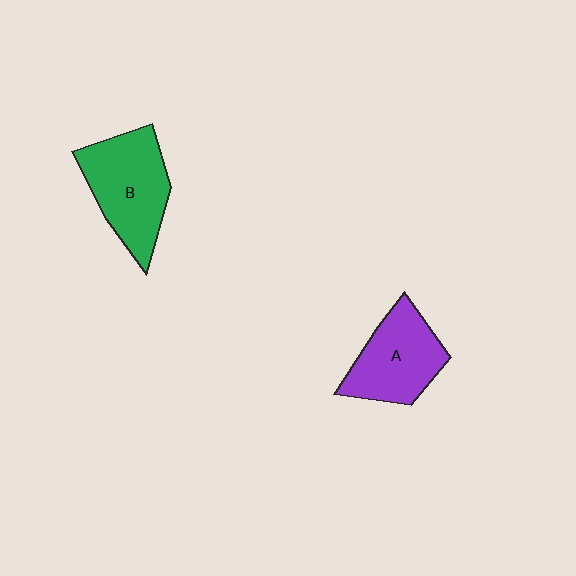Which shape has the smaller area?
Shape A (purple).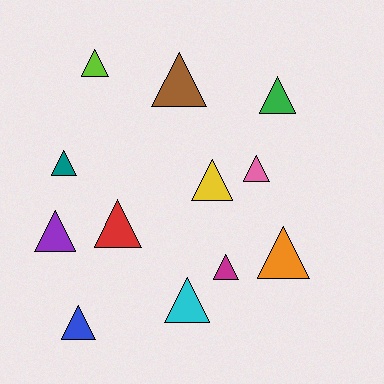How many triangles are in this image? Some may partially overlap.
There are 12 triangles.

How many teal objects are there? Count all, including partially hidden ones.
There is 1 teal object.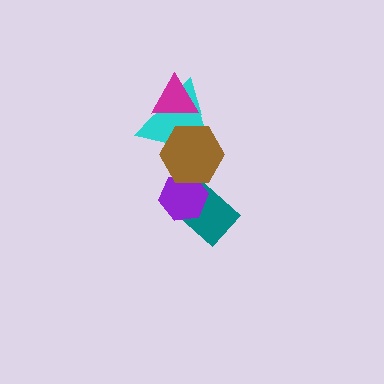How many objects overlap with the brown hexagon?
3 objects overlap with the brown hexagon.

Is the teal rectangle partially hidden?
Yes, it is partially covered by another shape.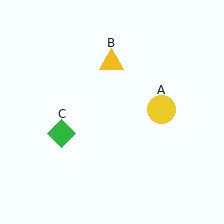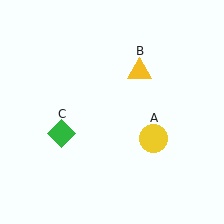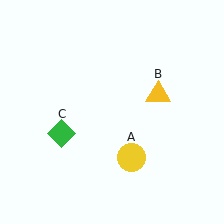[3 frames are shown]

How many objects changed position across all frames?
2 objects changed position: yellow circle (object A), yellow triangle (object B).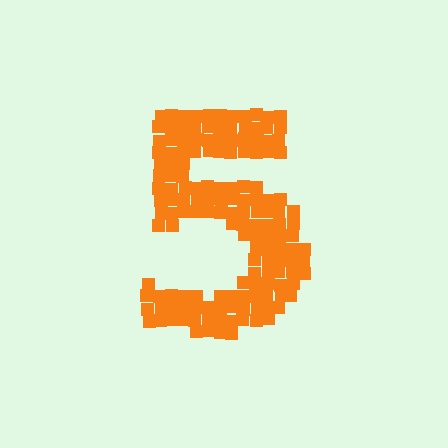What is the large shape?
The large shape is the digit 5.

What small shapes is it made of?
It is made of small squares.